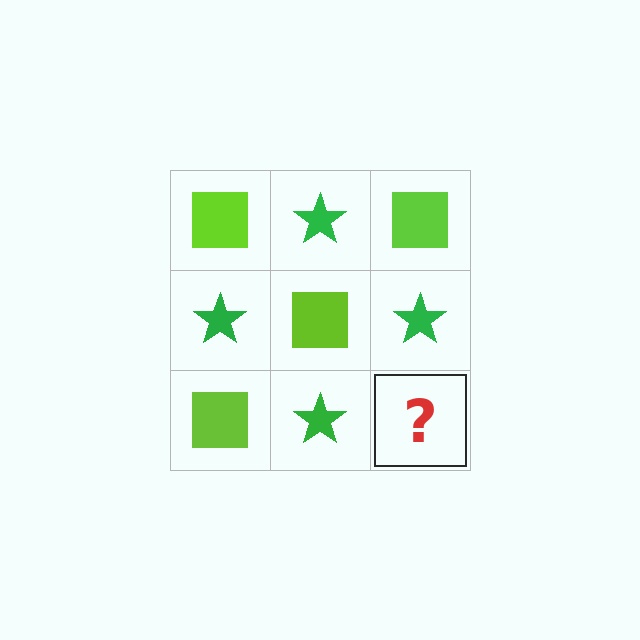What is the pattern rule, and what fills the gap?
The rule is that it alternates lime square and green star in a checkerboard pattern. The gap should be filled with a lime square.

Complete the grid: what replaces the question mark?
The question mark should be replaced with a lime square.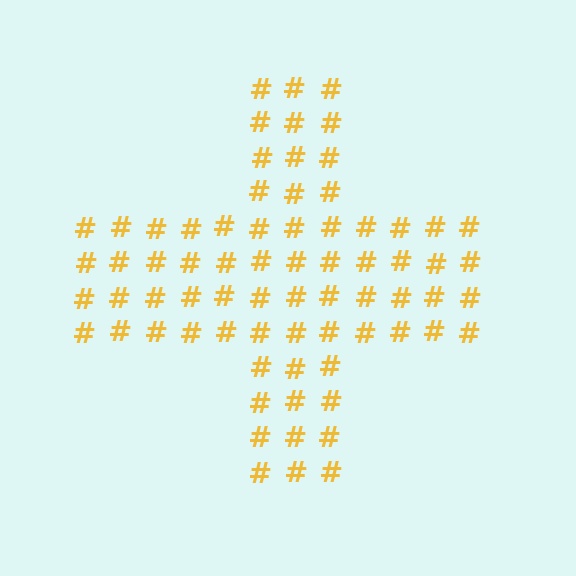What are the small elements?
The small elements are hash symbols.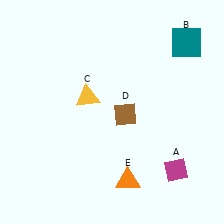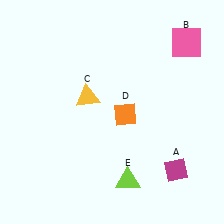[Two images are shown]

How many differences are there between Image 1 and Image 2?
There are 3 differences between the two images.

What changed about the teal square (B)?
In Image 1, B is teal. In Image 2, it changed to pink.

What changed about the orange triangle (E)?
In Image 1, E is orange. In Image 2, it changed to lime.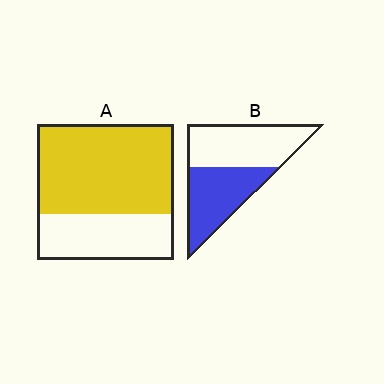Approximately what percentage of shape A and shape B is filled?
A is approximately 65% and B is approximately 45%.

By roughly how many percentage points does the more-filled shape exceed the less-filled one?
By roughly 20 percentage points (A over B).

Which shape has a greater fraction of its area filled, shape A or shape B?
Shape A.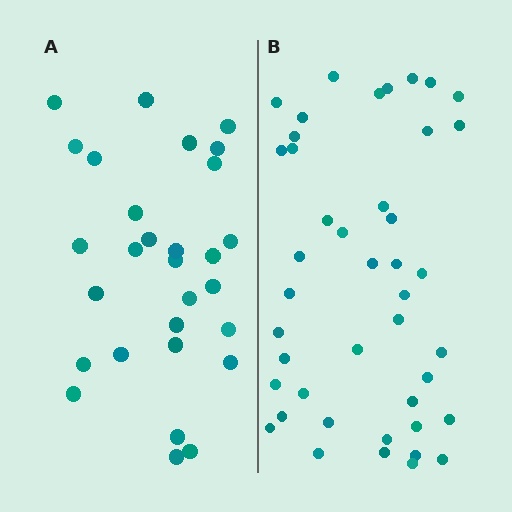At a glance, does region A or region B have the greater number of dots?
Region B (the right region) has more dots.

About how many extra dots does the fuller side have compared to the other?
Region B has approximately 15 more dots than region A.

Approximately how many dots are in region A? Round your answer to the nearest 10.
About 30 dots. (The exact count is 29, which rounds to 30.)